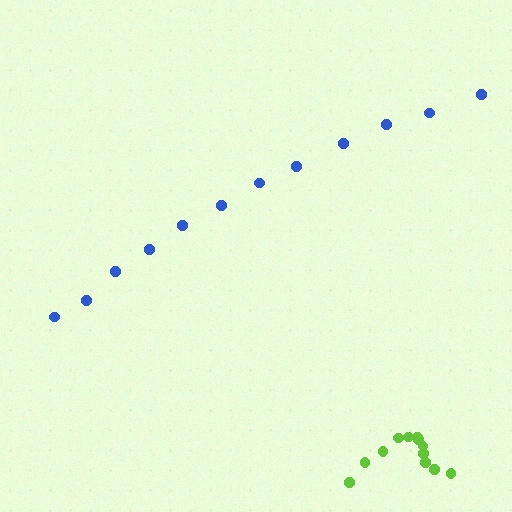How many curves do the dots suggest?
There are 2 distinct paths.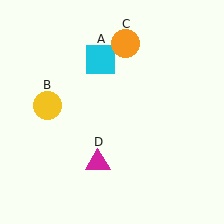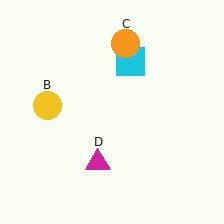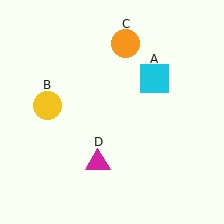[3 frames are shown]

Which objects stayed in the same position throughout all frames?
Yellow circle (object B) and orange circle (object C) and magenta triangle (object D) remained stationary.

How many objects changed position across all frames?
1 object changed position: cyan square (object A).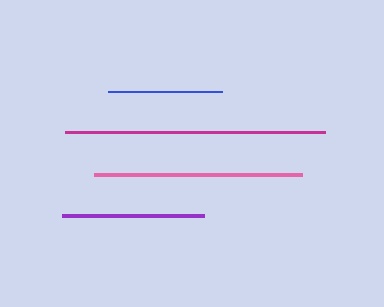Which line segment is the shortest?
The blue line is the shortest at approximately 114 pixels.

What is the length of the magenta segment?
The magenta segment is approximately 260 pixels long.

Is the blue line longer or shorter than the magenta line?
The magenta line is longer than the blue line.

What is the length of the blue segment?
The blue segment is approximately 114 pixels long.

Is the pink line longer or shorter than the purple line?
The pink line is longer than the purple line.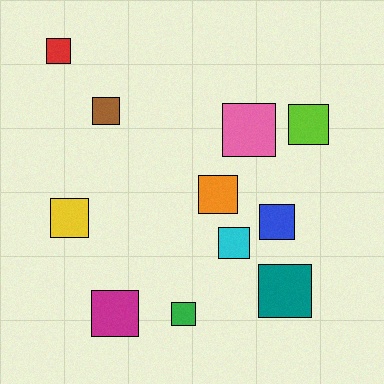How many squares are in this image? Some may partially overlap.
There are 11 squares.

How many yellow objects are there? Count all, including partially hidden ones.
There is 1 yellow object.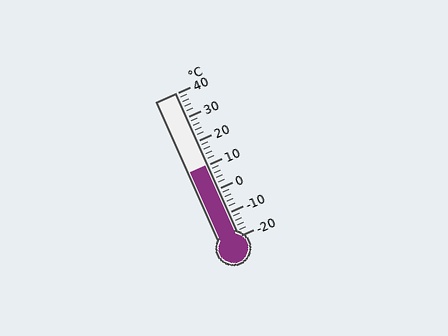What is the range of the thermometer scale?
The thermometer scale ranges from -20°C to 40°C.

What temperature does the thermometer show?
The thermometer shows approximately 10°C.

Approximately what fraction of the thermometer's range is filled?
The thermometer is filled to approximately 50% of its range.